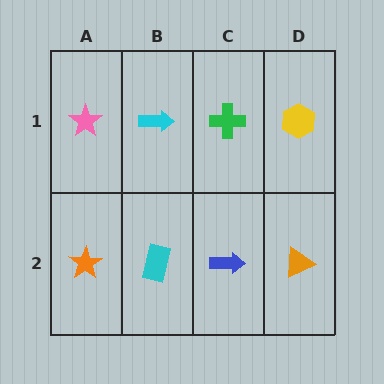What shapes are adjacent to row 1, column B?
A cyan rectangle (row 2, column B), a pink star (row 1, column A), a green cross (row 1, column C).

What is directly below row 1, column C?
A blue arrow.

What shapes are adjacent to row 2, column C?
A green cross (row 1, column C), a cyan rectangle (row 2, column B), an orange triangle (row 2, column D).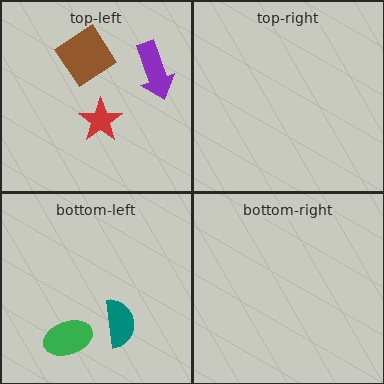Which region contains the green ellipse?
The bottom-left region.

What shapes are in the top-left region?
The brown diamond, the red star, the purple arrow.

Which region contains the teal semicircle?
The bottom-left region.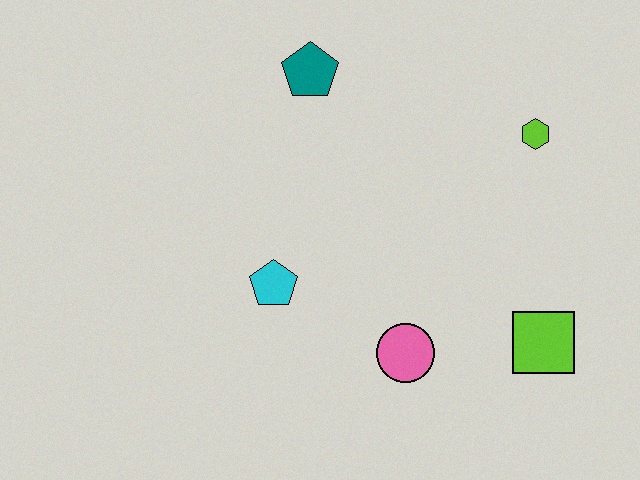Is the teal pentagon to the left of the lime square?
Yes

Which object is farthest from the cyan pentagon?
The lime hexagon is farthest from the cyan pentagon.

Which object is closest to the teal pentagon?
The cyan pentagon is closest to the teal pentagon.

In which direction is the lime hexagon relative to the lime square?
The lime hexagon is above the lime square.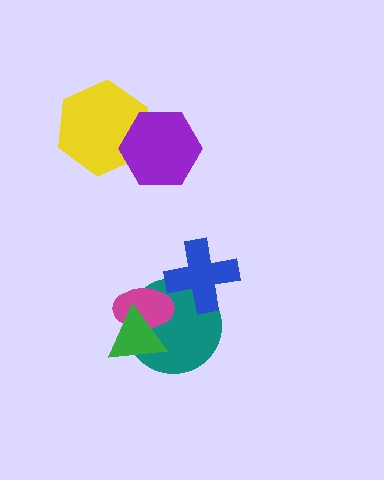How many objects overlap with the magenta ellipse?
2 objects overlap with the magenta ellipse.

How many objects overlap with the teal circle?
3 objects overlap with the teal circle.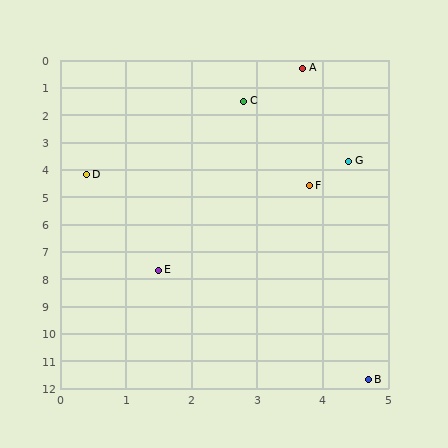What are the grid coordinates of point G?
Point G is at approximately (4.4, 3.7).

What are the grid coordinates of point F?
Point F is at approximately (3.8, 4.6).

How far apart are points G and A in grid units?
Points G and A are about 3.5 grid units apart.